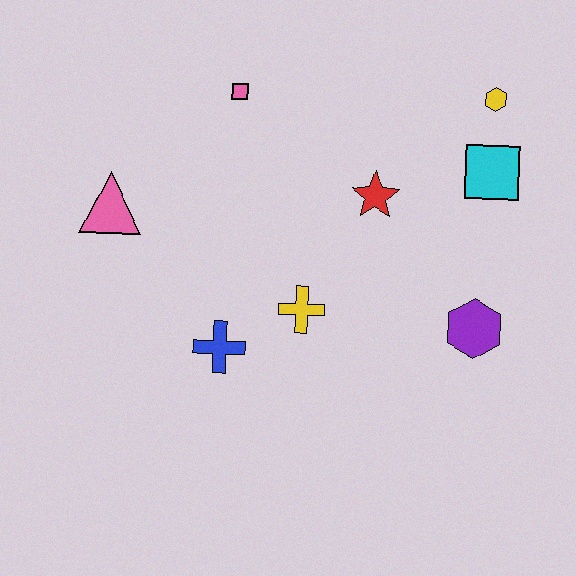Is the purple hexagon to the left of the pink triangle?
No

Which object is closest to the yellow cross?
The blue cross is closest to the yellow cross.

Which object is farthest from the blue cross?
The yellow hexagon is farthest from the blue cross.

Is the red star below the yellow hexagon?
Yes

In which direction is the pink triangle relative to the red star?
The pink triangle is to the left of the red star.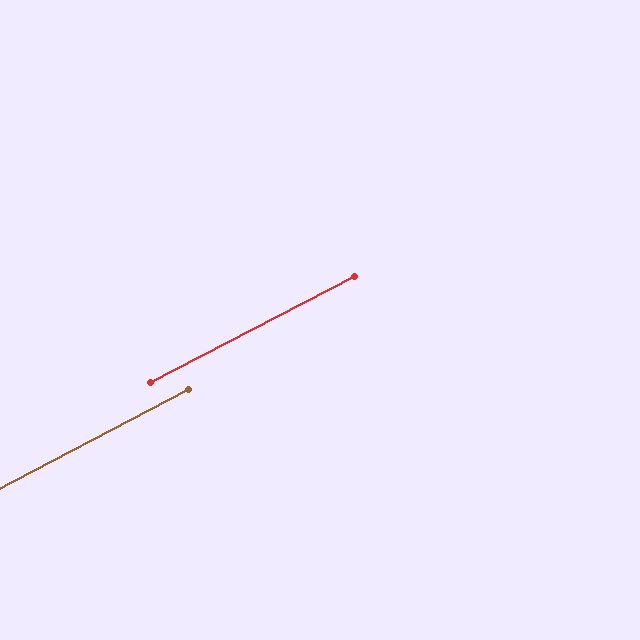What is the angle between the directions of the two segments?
Approximately 0 degrees.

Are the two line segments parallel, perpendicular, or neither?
Parallel — their directions differ by only 0.1°.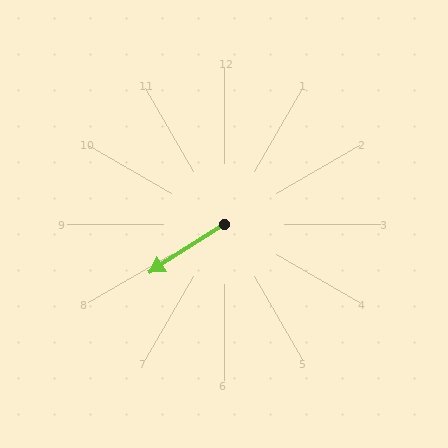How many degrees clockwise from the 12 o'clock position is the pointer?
Approximately 238 degrees.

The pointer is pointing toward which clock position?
Roughly 8 o'clock.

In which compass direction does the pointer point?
Southwest.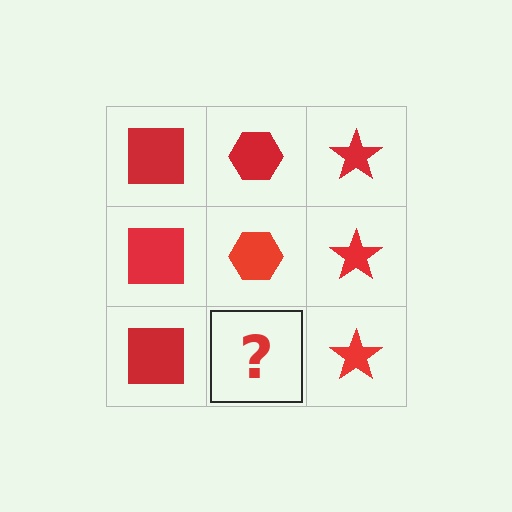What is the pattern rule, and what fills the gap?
The rule is that each column has a consistent shape. The gap should be filled with a red hexagon.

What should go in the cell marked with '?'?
The missing cell should contain a red hexagon.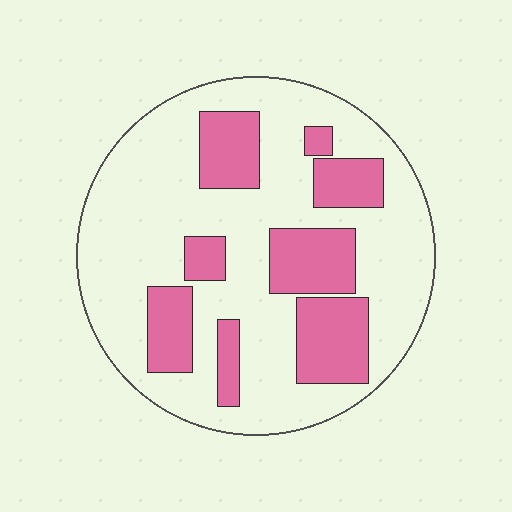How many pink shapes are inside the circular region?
8.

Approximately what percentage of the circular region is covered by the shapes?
Approximately 30%.